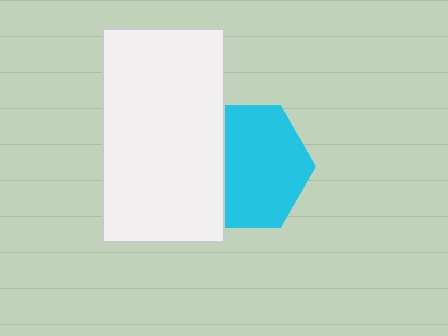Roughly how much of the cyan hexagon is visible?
Most of it is visible (roughly 69%).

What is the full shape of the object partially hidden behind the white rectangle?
The partially hidden object is a cyan hexagon.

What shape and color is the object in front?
The object in front is a white rectangle.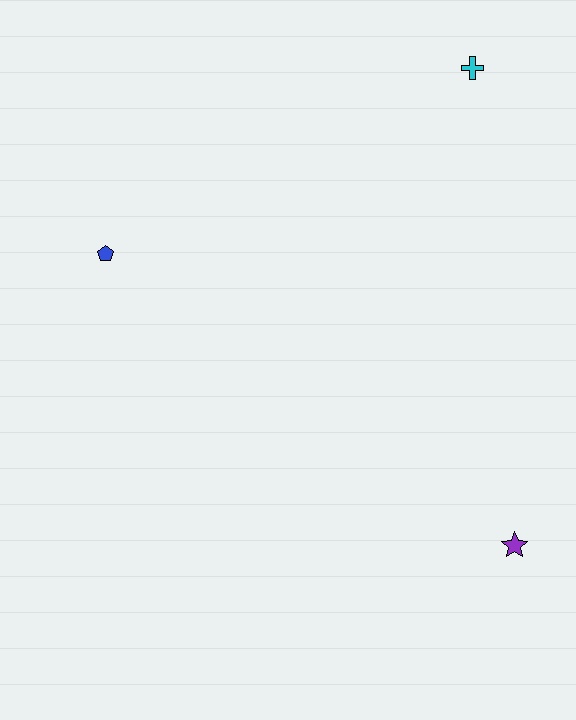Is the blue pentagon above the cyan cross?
No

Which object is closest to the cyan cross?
The blue pentagon is closest to the cyan cross.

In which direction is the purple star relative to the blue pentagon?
The purple star is to the right of the blue pentagon.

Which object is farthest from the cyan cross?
The purple star is farthest from the cyan cross.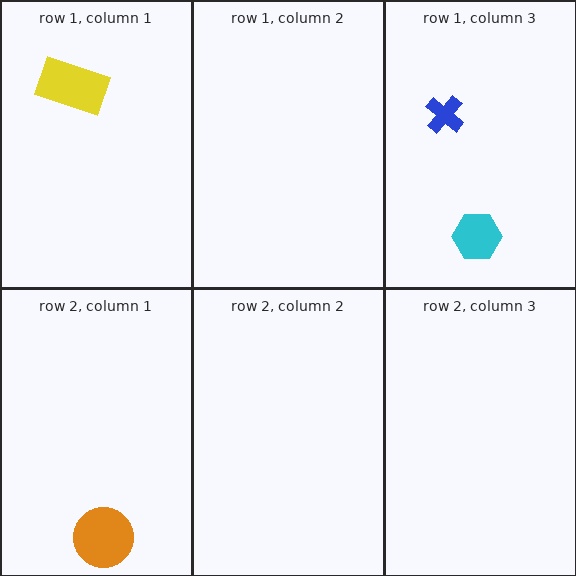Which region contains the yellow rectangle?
The row 1, column 1 region.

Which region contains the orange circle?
The row 2, column 1 region.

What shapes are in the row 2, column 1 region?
The orange circle.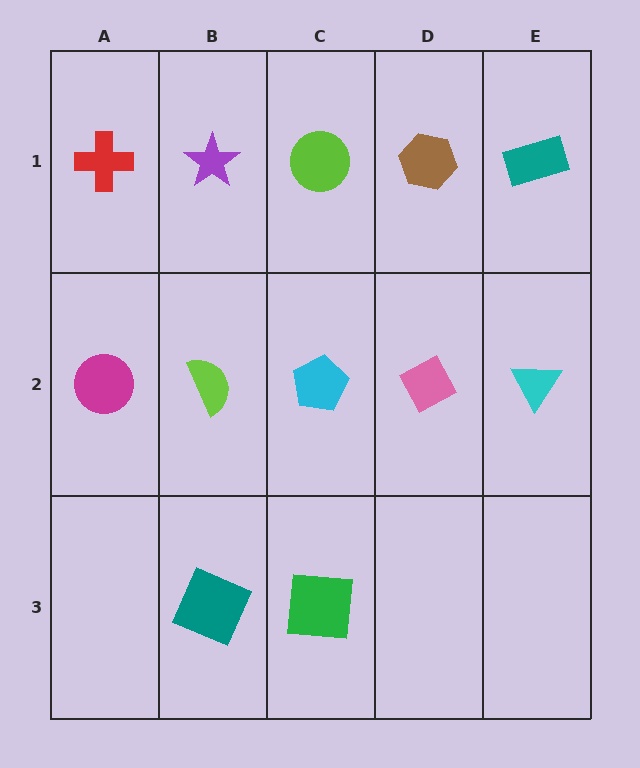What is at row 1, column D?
A brown hexagon.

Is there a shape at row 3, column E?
No, that cell is empty.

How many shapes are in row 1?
5 shapes.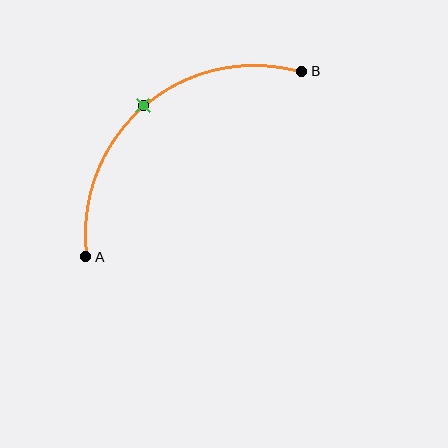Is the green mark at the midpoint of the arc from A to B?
Yes. The green mark lies on the arc at equal arc-length from both A and B — it is the arc midpoint.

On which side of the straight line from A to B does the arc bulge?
The arc bulges above and to the left of the straight line connecting A and B.